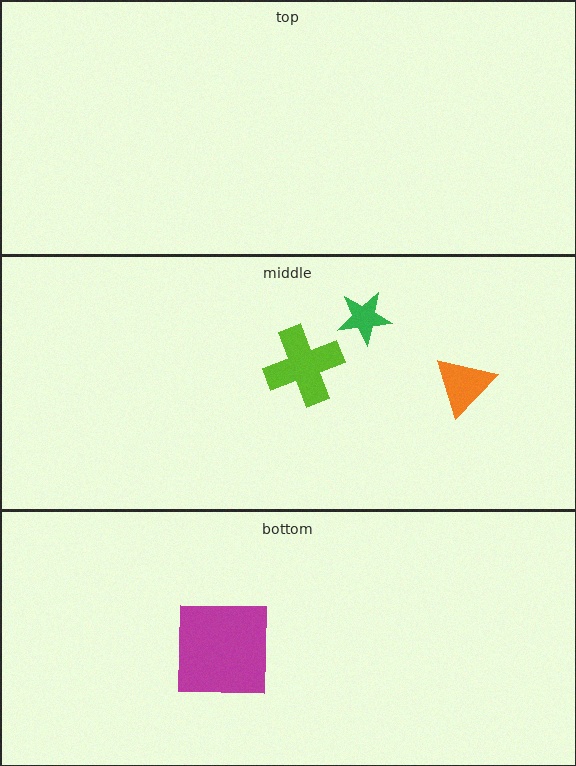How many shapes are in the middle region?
3.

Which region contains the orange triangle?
The middle region.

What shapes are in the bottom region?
The magenta square.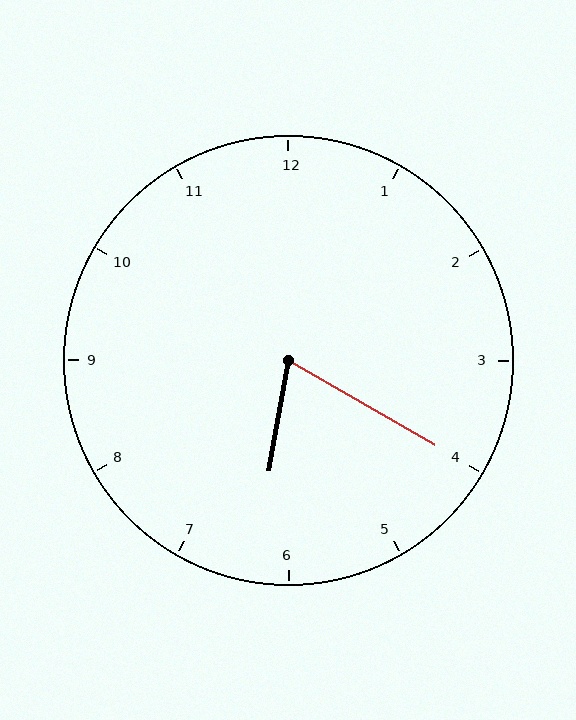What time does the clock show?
6:20.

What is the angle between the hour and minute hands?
Approximately 70 degrees.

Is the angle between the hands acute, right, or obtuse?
It is acute.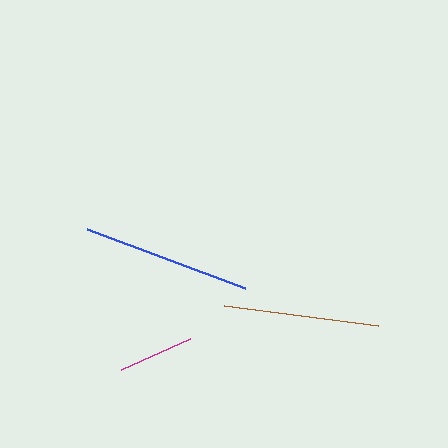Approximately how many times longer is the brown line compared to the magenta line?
The brown line is approximately 2.0 times the length of the magenta line.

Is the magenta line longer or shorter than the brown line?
The brown line is longer than the magenta line.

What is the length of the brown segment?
The brown segment is approximately 155 pixels long.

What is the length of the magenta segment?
The magenta segment is approximately 76 pixels long.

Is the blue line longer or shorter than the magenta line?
The blue line is longer than the magenta line.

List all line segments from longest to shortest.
From longest to shortest: blue, brown, magenta.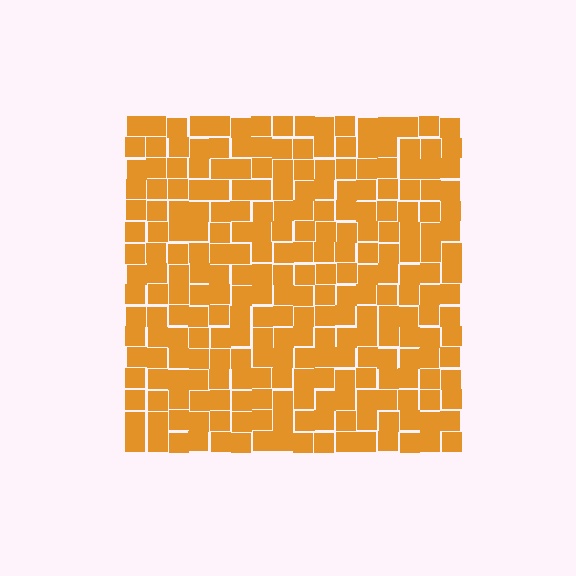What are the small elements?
The small elements are squares.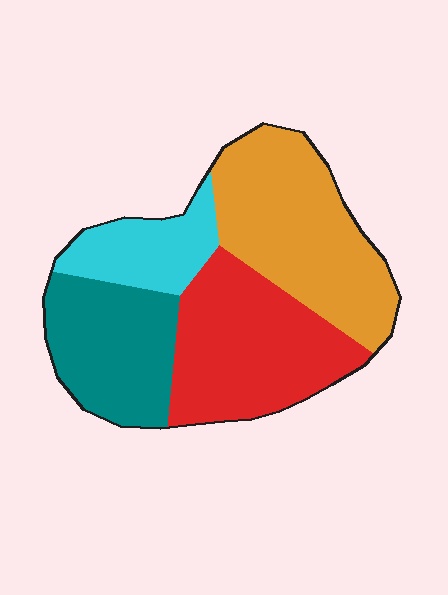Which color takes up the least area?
Cyan, at roughly 15%.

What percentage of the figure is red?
Red covers around 30% of the figure.